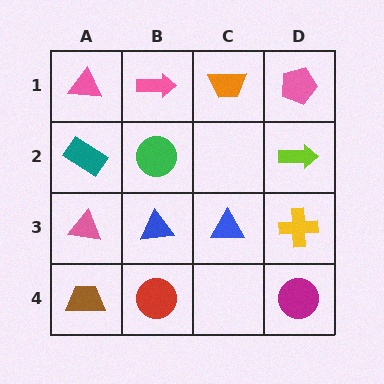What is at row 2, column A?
A teal rectangle.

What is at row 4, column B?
A red circle.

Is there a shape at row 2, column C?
No, that cell is empty.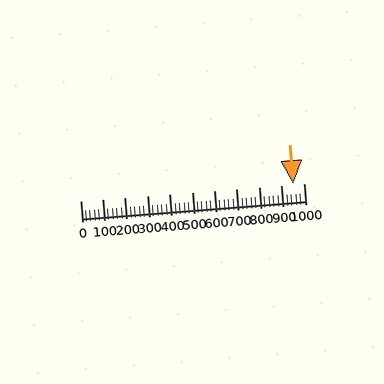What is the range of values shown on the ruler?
The ruler shows values from 0 to 1000.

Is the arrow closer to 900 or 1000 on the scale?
The arrow is closer to 1000.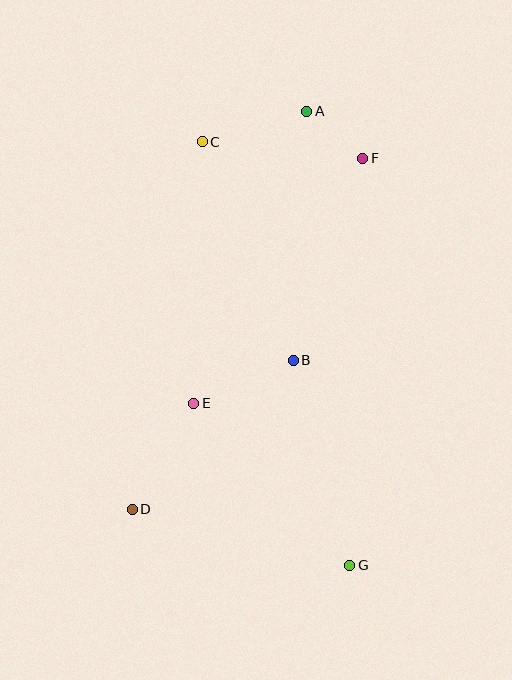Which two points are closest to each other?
Points A and F are closest to each other.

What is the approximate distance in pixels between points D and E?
The distance between D and E is approximately 123 pixels.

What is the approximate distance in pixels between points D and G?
The distance between D and G is approximately 225 pixels.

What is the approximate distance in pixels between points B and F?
The distance between B and F is approximately 214 pixels.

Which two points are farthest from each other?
Points A and G are farthest from each other.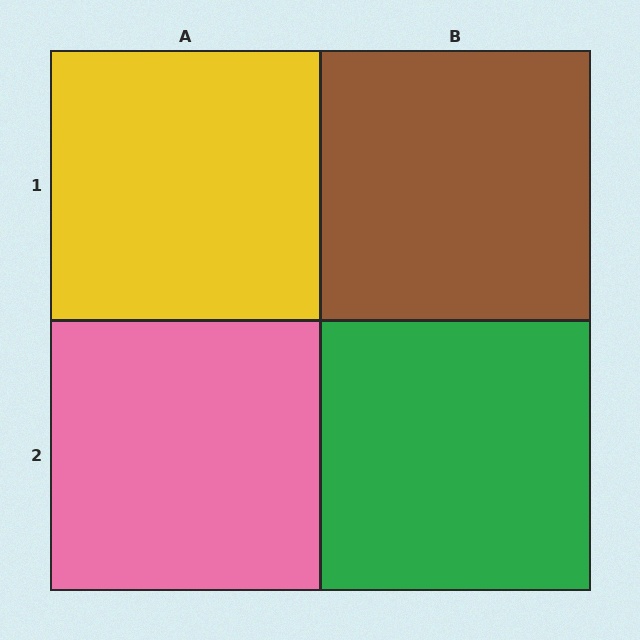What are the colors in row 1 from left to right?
Yellow, brown.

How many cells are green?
1 cell is green.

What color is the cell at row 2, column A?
Pink.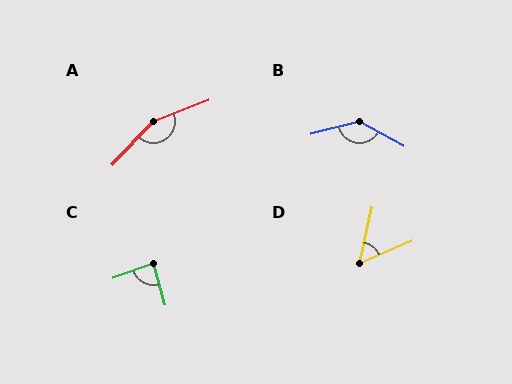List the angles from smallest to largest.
D (54°), C (86°), B (137°), A (155°).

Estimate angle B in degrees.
Approximately 137 degrees.